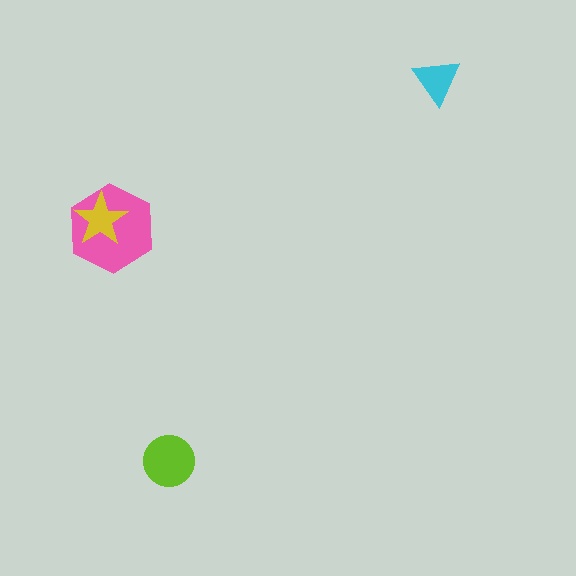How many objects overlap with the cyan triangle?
0 objects overlap with the cyan triangle.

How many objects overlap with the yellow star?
1 object overlaps with the yellow star.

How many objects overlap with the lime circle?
0 objects overlap with the lime circle.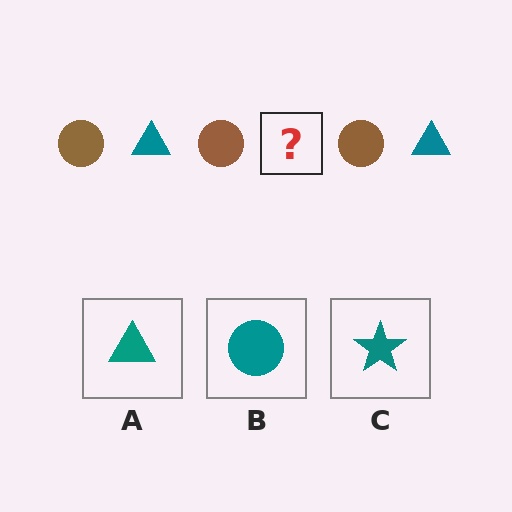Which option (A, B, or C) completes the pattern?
A.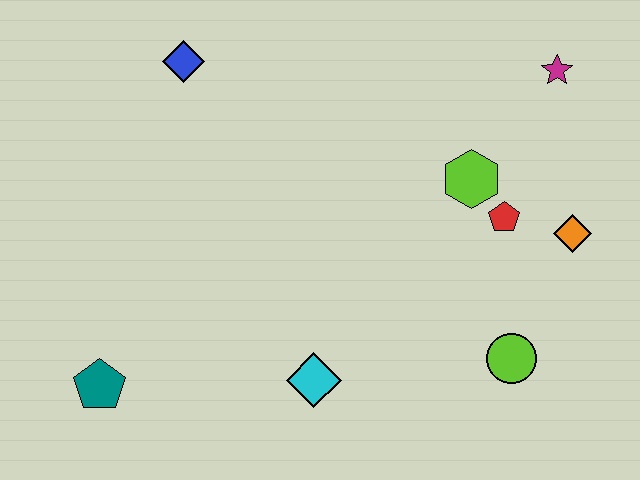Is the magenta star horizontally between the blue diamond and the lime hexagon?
No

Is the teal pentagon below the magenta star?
Yes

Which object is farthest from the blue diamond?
The lime circle is farthest from the blue diamond.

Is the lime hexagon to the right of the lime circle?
No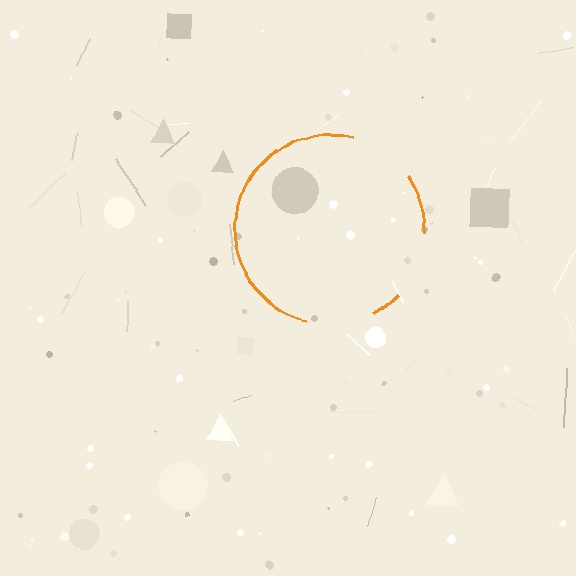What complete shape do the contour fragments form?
The contour fragments form a circle.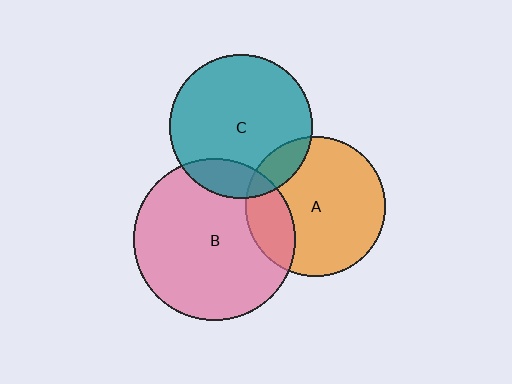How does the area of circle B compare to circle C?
Approximately 1.3 times.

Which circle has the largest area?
Circle B (pink).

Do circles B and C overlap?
Yes.